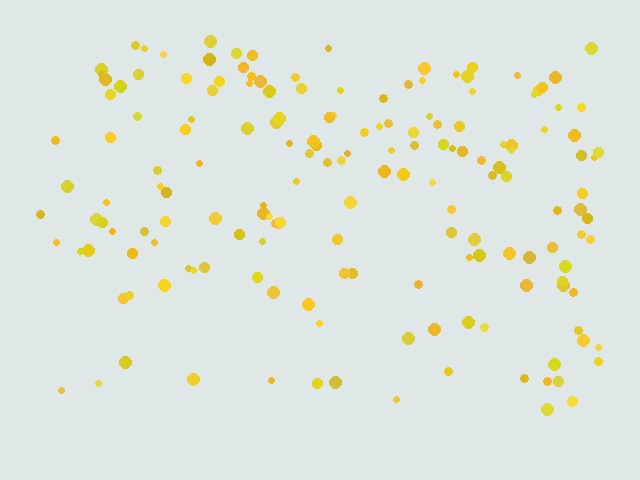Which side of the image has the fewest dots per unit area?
The bottom.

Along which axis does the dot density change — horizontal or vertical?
Vertical.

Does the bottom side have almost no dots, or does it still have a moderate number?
Still a moderate number, just noticeably fewer than the top.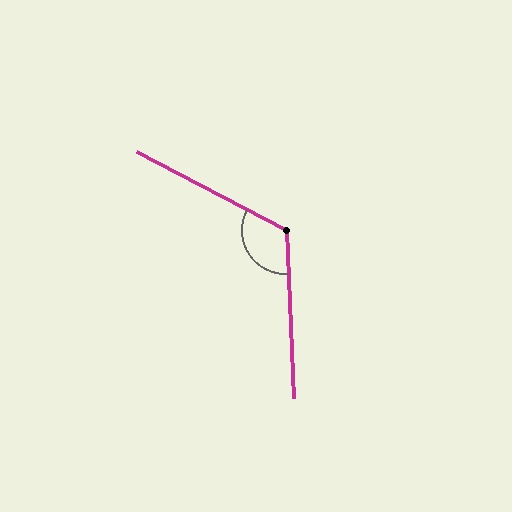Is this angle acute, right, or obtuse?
It is obtuse.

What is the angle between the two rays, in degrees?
Approximately 120 degrees.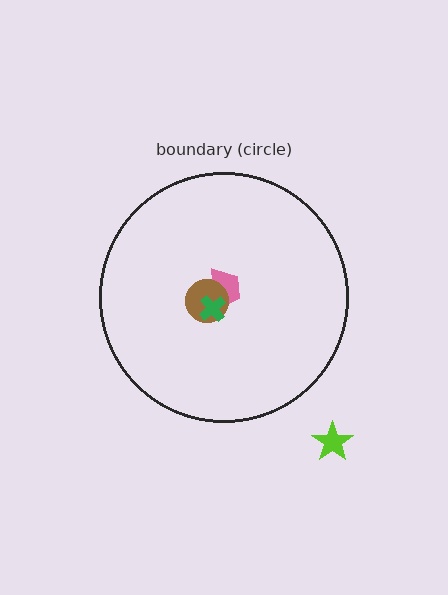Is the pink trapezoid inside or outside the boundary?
Inside.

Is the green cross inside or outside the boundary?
Inside.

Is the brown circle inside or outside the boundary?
Inside.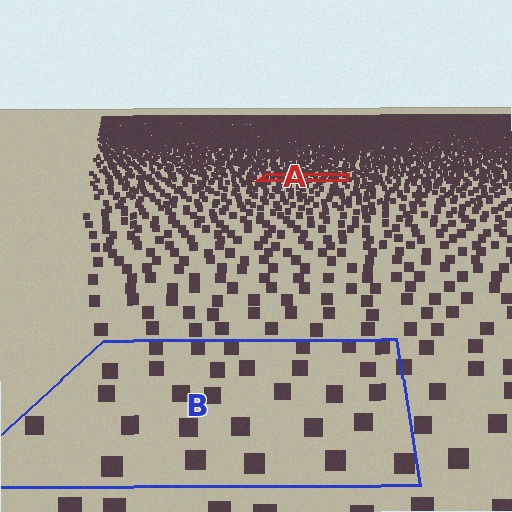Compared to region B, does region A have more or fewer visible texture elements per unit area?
Region A has more texture elements per unit area — they are packed more densely because it is farther away.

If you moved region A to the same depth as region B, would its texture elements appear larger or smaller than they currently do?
They would appear larger. At a closer depth, the same texture elements are projected at a bigger on-screen size.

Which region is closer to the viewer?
Region B is closer. The texture elements there are larger and more spread out.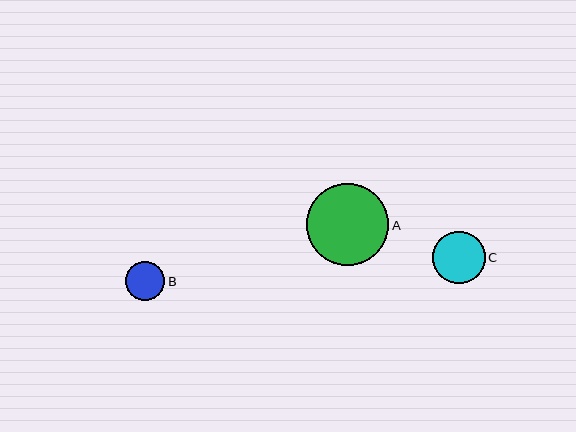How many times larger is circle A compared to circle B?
Circle A is approximately 2.1 times the size of circle B.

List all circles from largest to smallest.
From largest to smallest: A, C, B.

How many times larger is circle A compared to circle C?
Circle A is approximately 1.6 times the size of circle C.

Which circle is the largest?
Circle A is the largest with a size of approximately 82 pixels.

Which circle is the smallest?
Circle B is the smallest with a size of approximately 39 pixels.